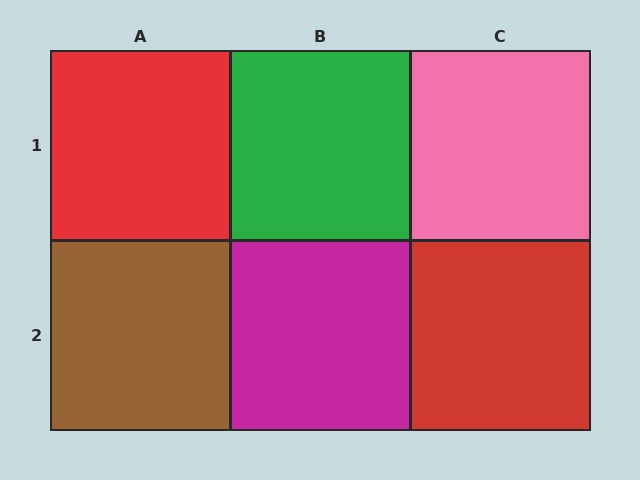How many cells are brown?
1 cell is brown.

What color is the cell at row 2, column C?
Red.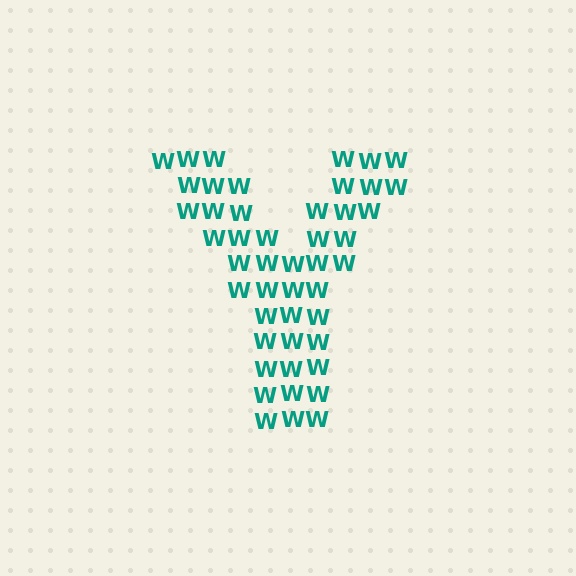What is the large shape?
The large shape is the letter Y.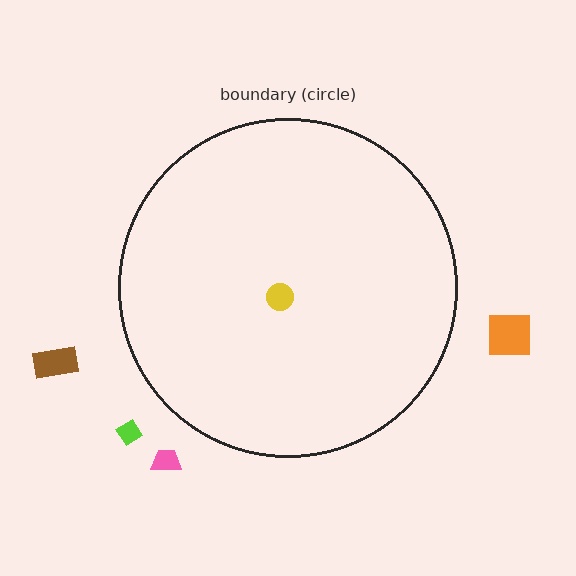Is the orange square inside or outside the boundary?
Outside.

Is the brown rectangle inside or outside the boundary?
Outside.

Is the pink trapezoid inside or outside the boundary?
Outside.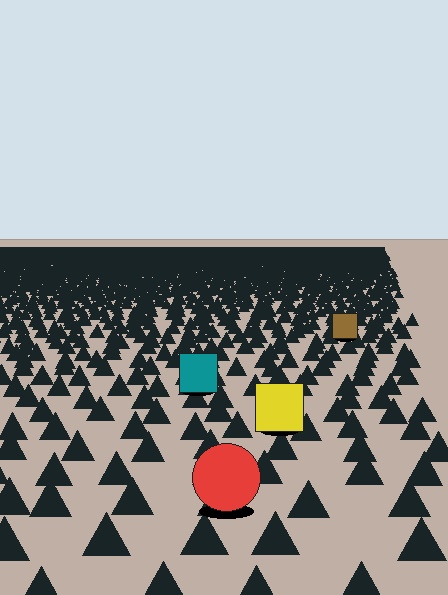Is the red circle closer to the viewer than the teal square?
Yes. The red circle is closer — you can tell from the texture gradient: the ground texture is coarser near it.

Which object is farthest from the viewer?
The brown square is farthest from the viewer. It appears smaller and the ground texture around it is denser.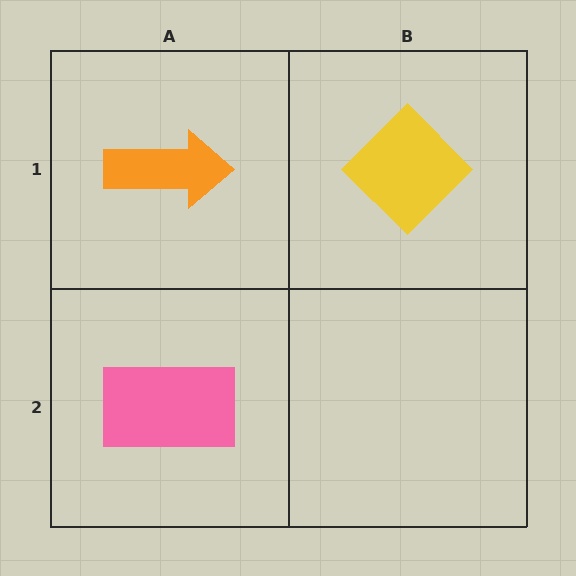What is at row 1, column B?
A yellow diamond.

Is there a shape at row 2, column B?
No, that cell is empty.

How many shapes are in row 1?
2 shapes.